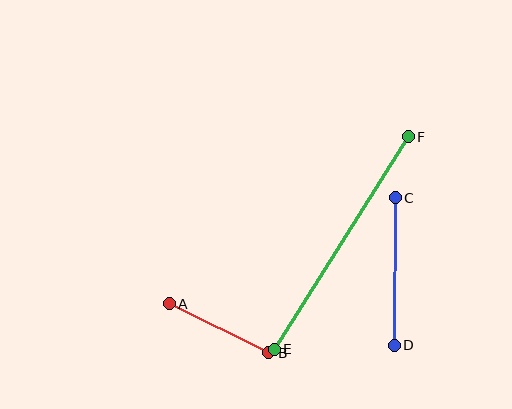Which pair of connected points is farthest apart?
Points E and F are farthest apart.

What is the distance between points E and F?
The distance is approximately 251 pixels.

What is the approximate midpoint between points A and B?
The midpoint is at approximately (219, 328) pixels.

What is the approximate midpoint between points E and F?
The midpoint is at approximately (341, 243) pixels.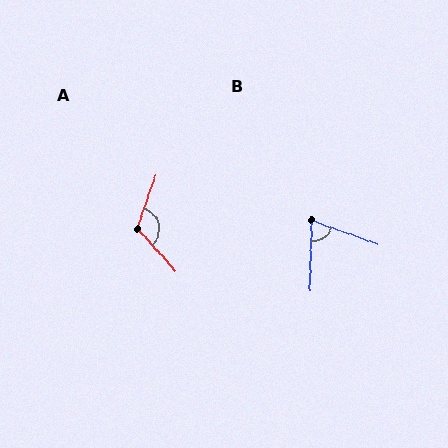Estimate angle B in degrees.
Approximately 71 degrees.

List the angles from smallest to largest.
B (71°), A (119°).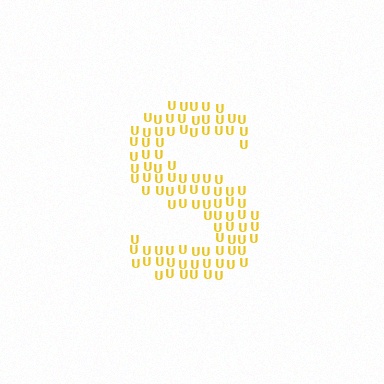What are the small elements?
The small elements are letter U's.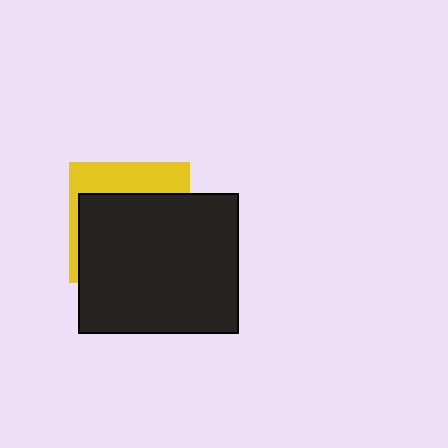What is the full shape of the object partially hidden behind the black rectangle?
The partially hidden object is a yellow square.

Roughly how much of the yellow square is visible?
A small part of it is visible (roughly 31%).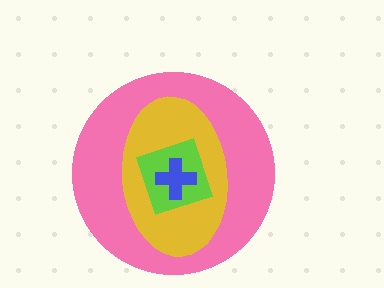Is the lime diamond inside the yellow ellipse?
Yes.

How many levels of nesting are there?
4.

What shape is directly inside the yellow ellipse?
The lime diamond.